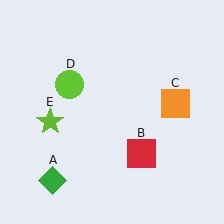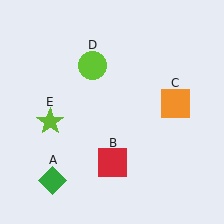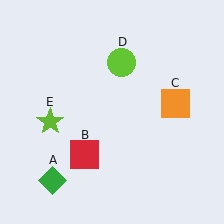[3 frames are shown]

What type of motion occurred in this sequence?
The red square (object B), lime circle (object D) rotated clockwise around the center of the scene.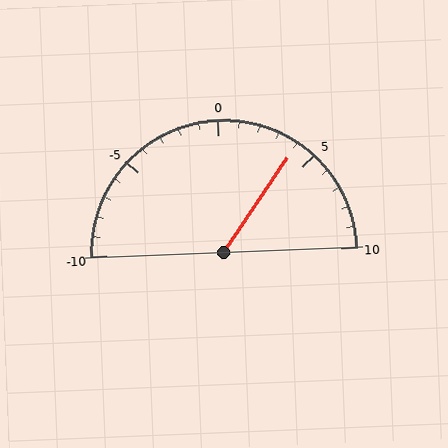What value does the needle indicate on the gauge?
The needle indicates approximately 4.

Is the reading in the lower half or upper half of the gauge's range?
The reading is in the upper half of the range (-10 to 10).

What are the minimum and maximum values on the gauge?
The gauge ranges from -10 to 10.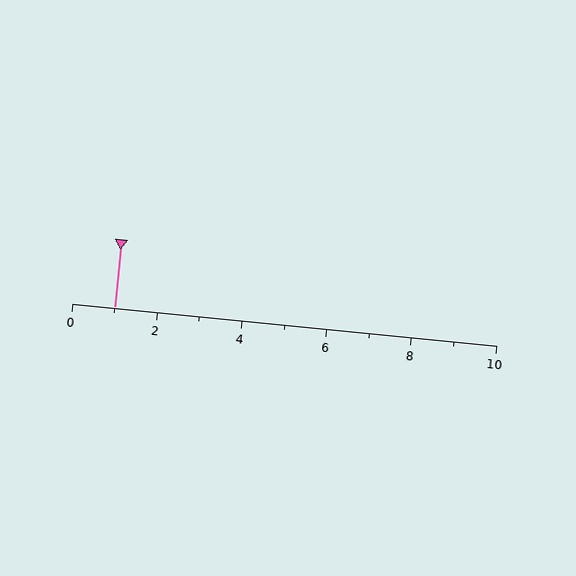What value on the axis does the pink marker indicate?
The marker indicates approximately 1.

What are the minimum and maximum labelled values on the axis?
The axis runs from 0 to 10.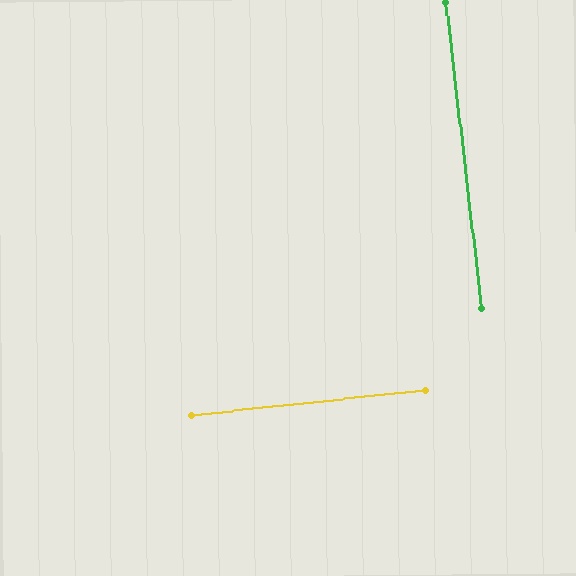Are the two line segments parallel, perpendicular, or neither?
Perpendicular — they meet at approximately 89°.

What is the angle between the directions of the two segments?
Approximately 89 degrees.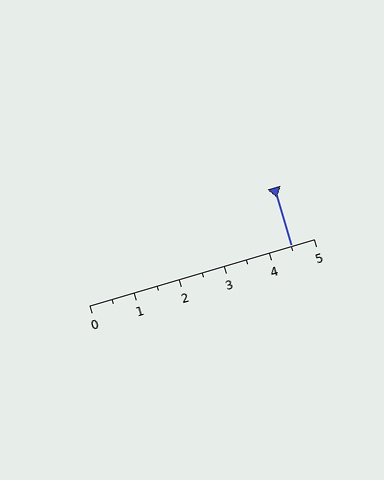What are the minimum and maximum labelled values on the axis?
The axis runs from 0 to 5.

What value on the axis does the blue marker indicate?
The marker indicates approximately 4.5.